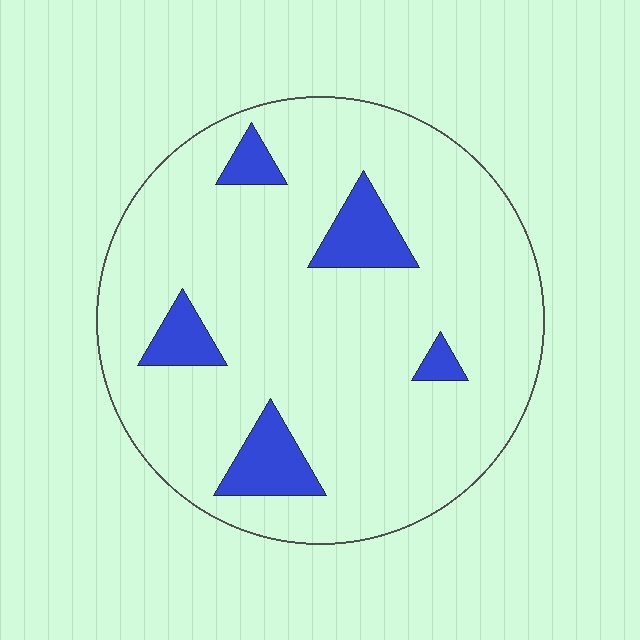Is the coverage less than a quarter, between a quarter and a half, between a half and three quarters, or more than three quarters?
Less than a quarter.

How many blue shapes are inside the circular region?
5.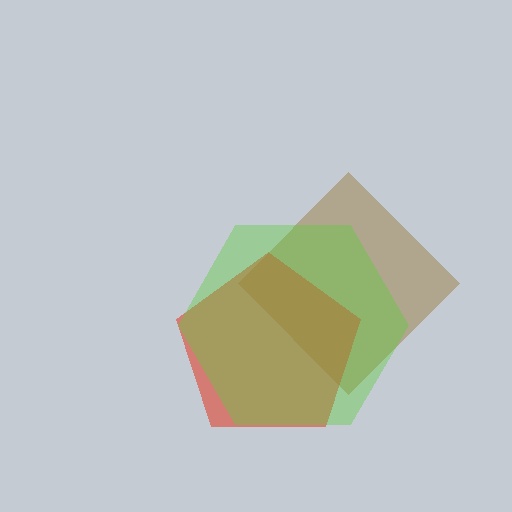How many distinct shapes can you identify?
There are 3 distinct shapes: a brown diamond, a red pentagon, a lime hexagon.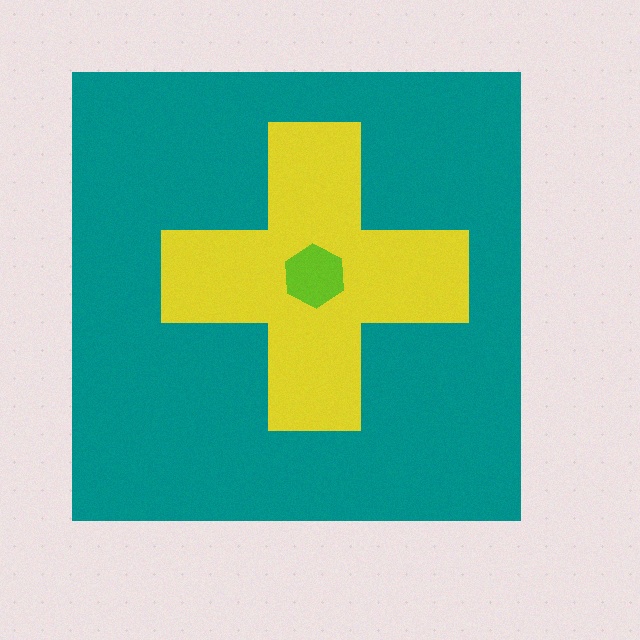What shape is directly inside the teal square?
The yellow cross.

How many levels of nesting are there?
3.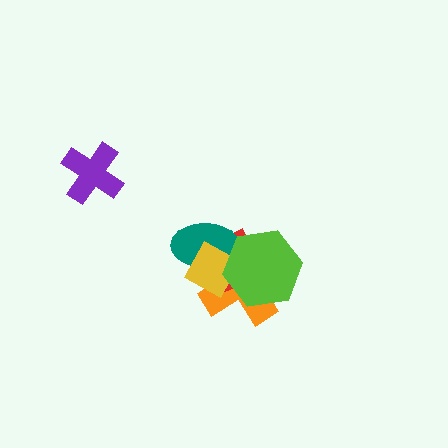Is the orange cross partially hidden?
Yes, it is partially covered by another shape.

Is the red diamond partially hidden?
Yes, it is partially covered by another shape.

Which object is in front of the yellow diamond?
The lime hexagon is in front of the yellow diamond.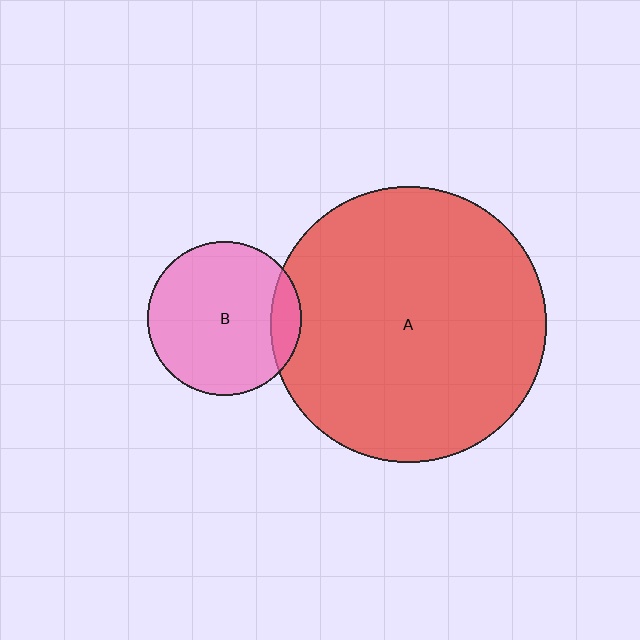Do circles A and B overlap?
Yes.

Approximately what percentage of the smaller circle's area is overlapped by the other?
Approximately 10%.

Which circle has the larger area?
Circle A (red).